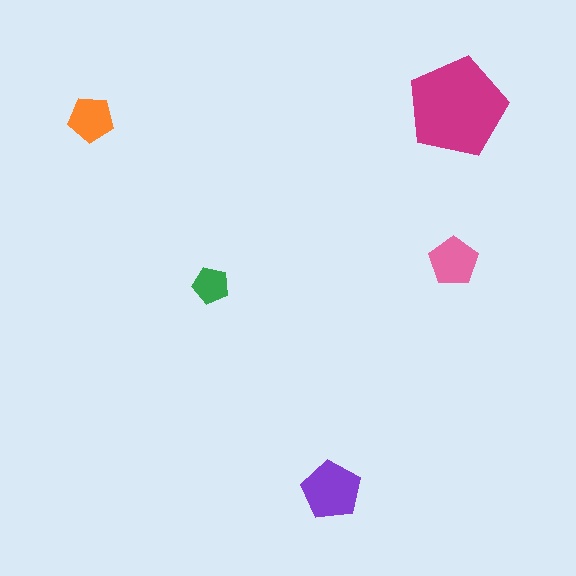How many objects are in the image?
There are 5 objects in the image.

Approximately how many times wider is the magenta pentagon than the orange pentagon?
About 2 times wider.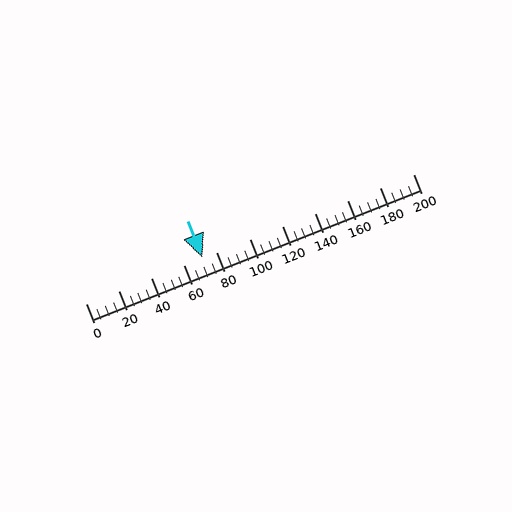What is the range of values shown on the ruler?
The ruler shows values from 0 to 200.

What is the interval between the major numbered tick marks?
The major tick marks are spaced 20 units apart.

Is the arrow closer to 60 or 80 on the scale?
The arrow is closer to 80.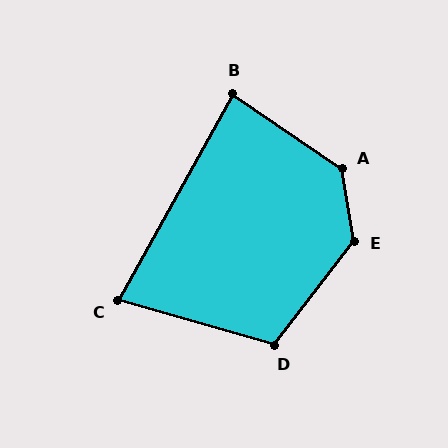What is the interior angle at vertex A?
Approximately 133 degrees (obtuse).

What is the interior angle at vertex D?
Approximately 112 degrees (obtuse).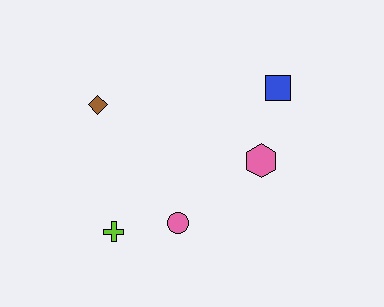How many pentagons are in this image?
There are no pentagons.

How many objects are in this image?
There are 5 objects.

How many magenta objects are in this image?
There are no magenta objects.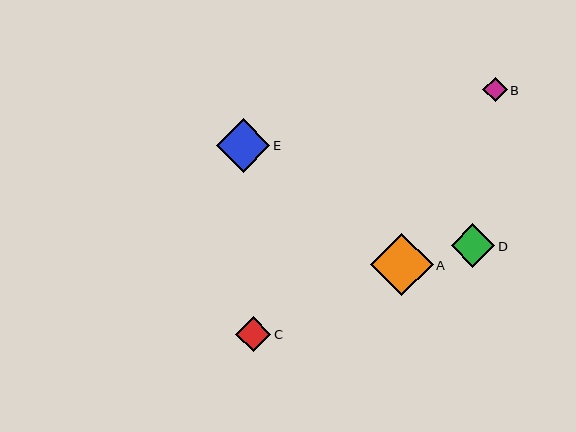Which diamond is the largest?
Diamond A is the largest with a size of approximately 62 pixels.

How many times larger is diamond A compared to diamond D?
Diamond A is approximately 1.4 times the size of diamond D.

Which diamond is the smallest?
Diamond B is the smallest with a size of approximately 24 pixels.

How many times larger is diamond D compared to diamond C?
Diamond D is approximately 1.2 times the size of diamond C.